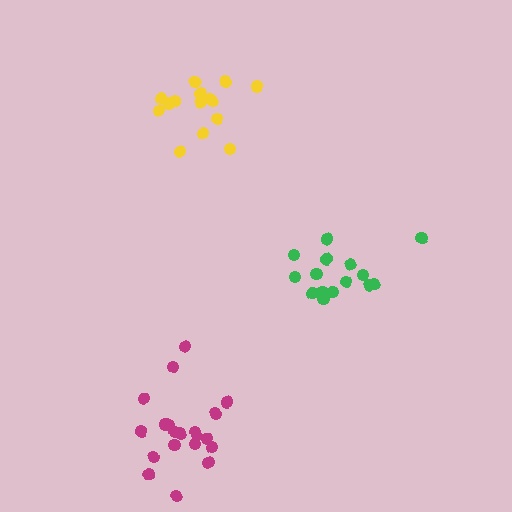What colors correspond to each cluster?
The clusters are colored: yellow, green, magenta.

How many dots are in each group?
Group 1: 15 dots, Group 2: 16 dots, Group 3: 20 dots (51 total).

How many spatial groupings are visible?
There are 3 spatial groupings.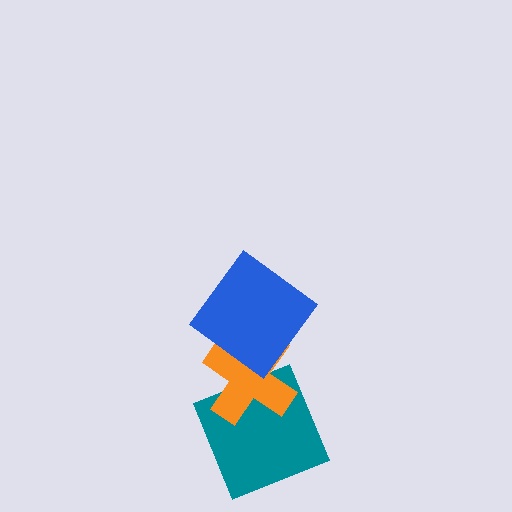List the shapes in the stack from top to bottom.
From top to bottom: the blue diamond, the orange cross, the teal square.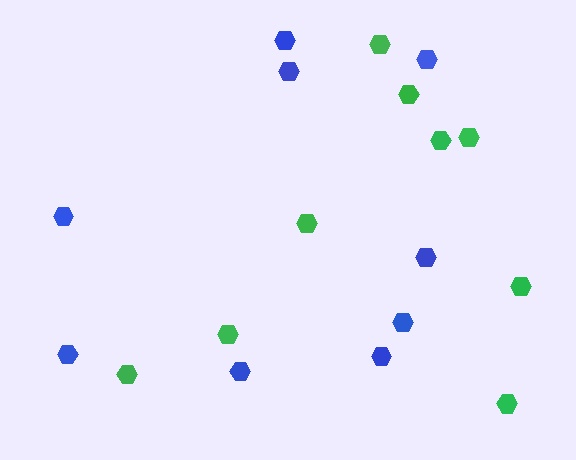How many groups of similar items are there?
There are 2 groups: one group of green hexagons (9) and one group of blue hexagons (9).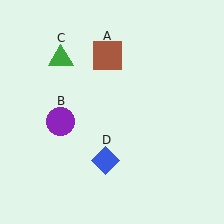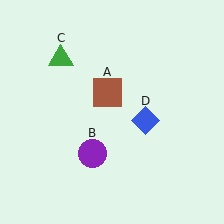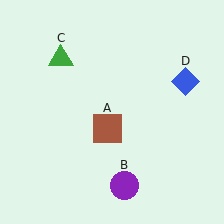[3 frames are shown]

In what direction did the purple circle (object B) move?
The purple circle (object B) moved down and to the right.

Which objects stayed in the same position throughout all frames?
Green triangle (object C) remained stationary.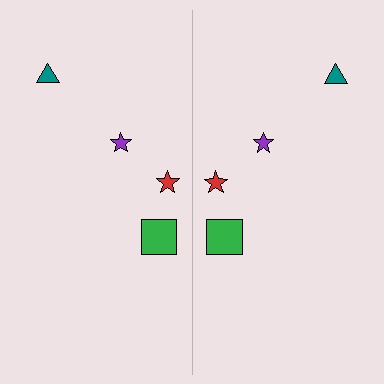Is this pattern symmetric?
Yes, this pattern has bilateral (reflection) symmetry.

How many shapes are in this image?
There are 8 shapes in this image.